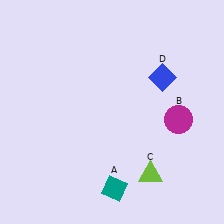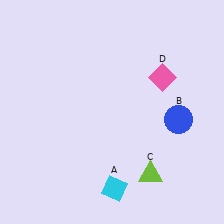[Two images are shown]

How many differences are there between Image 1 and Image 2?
There are 3 differences between the two images.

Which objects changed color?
A changed from teal to cyan. B changed from magenta to blue. D changed from blue to pink.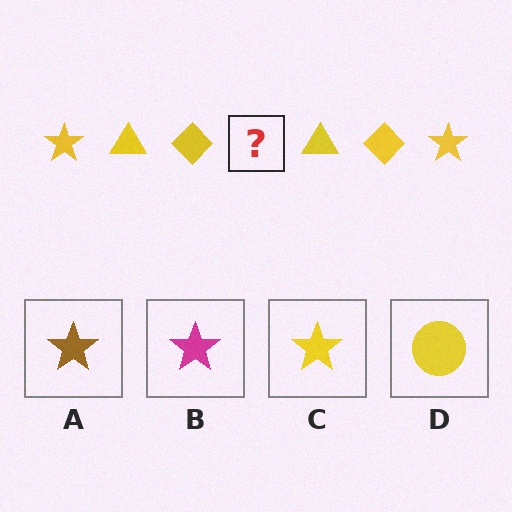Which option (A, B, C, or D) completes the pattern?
C.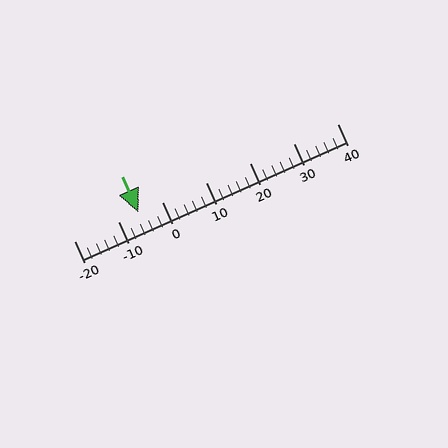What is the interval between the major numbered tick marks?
The major tick marks are spaced 10 units apart.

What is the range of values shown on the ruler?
The ruler shows values from -20 to 40.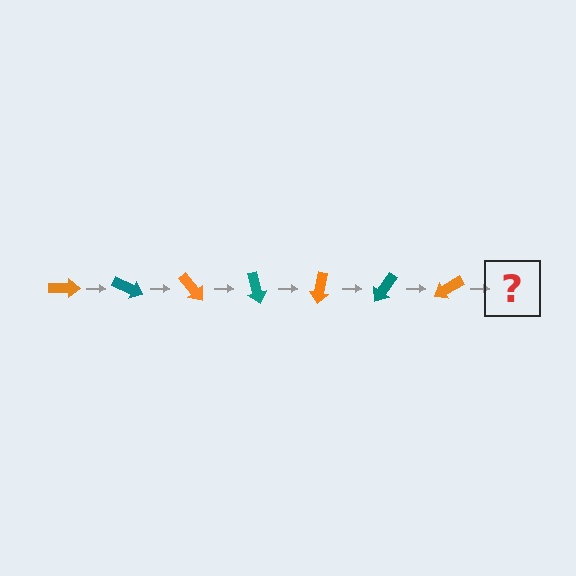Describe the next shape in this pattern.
It should be a teal arrow, rotated 175 degrees from the start.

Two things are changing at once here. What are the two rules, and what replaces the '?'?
The two rules are that it rotates 25 degrees each step and the color cycles through orange and teal. The '?' should be a teal arrow, rotated 175 degrees from the start.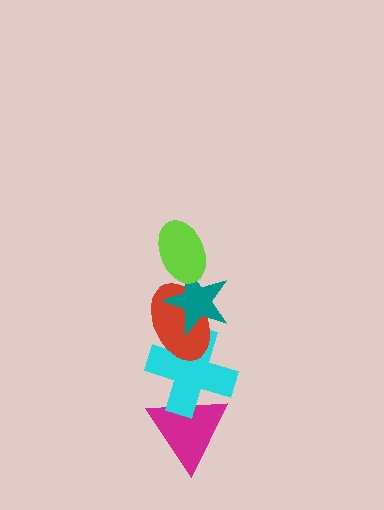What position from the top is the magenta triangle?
The magenta triangle is 5th from the top.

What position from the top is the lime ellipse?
The lime ellipse is 1st from the top.